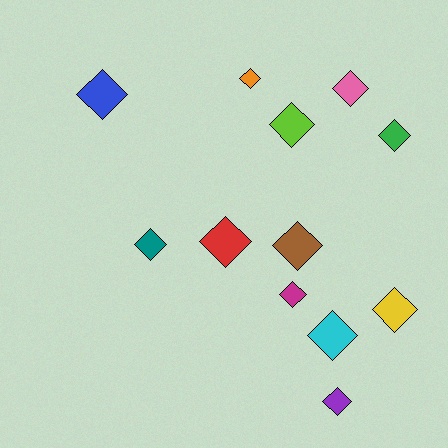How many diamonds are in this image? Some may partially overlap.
There are 12 diamonds.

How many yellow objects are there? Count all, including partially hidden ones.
There is 1 yellow object.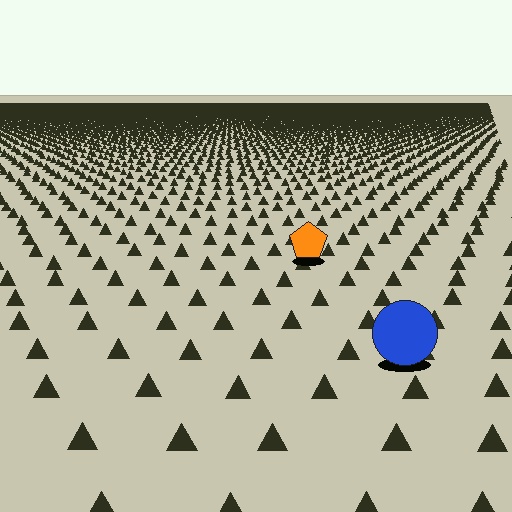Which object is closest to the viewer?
The blue circle is closest. The texture marks near it are larger and more spread out.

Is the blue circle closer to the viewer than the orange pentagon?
Yes. The blue circle is closer — you can tell from the texture gradient: the ground texture is coarser near it.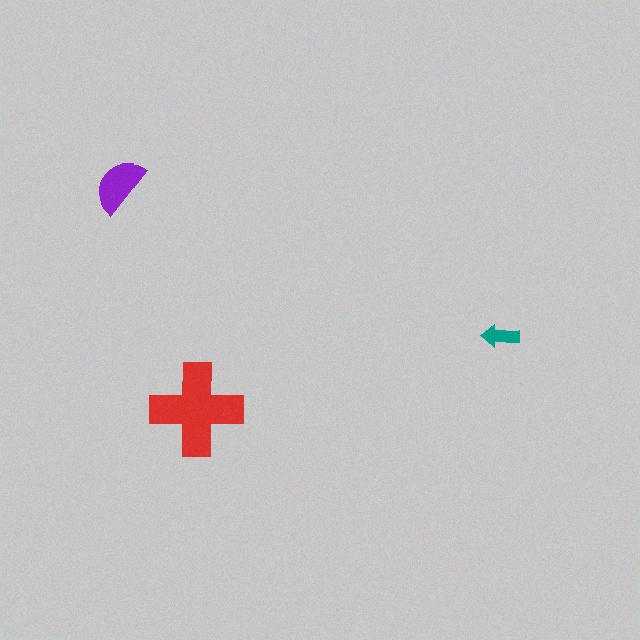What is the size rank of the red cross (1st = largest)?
1st.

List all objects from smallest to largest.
The teal arrow, the purple semicircle, the red cross.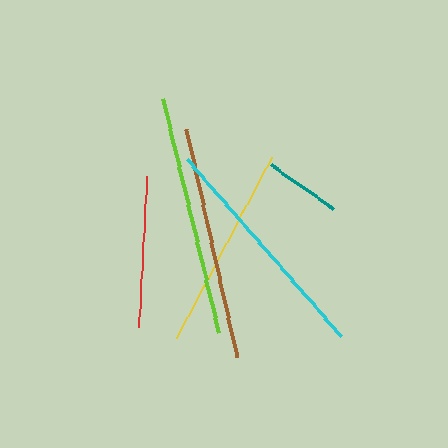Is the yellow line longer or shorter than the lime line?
The lime line is longer than the yellow line.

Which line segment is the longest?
The lime line is the longest at approximately 240 pixels.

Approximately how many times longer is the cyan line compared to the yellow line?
The cyan line is approximately 1.2 times the length of the yellow line.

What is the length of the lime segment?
The lime segment is approximately 240 pixels long.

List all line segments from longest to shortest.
From longest to shortest: lime, cyan, brown, yellow, red, teal.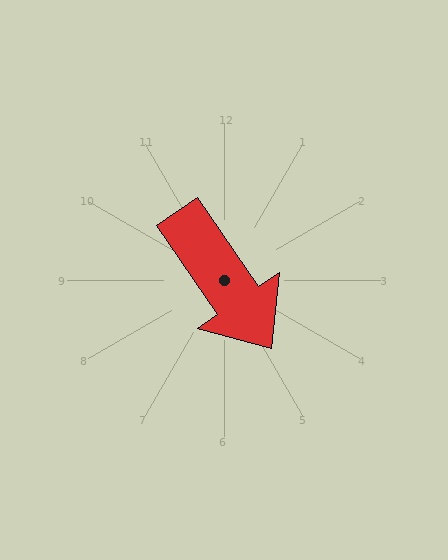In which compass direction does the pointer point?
Southeast.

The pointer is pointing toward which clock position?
Roughly 5 o'clock.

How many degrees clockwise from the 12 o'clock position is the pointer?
Approximately 145 degrees.